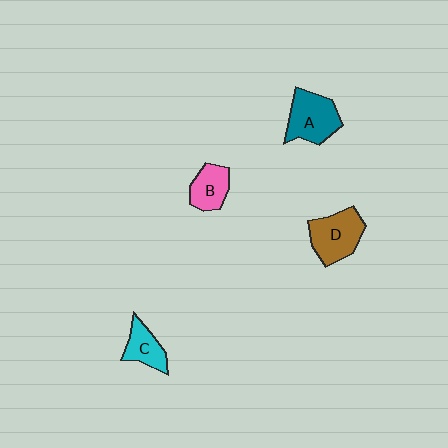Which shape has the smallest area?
Shape C (cyan).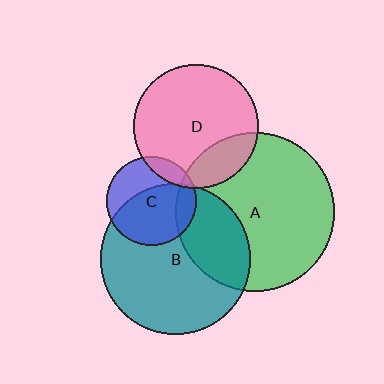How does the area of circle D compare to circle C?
Approximately 1.9 times.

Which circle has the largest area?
Circle A (green).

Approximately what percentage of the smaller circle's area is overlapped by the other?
Approximately 60%.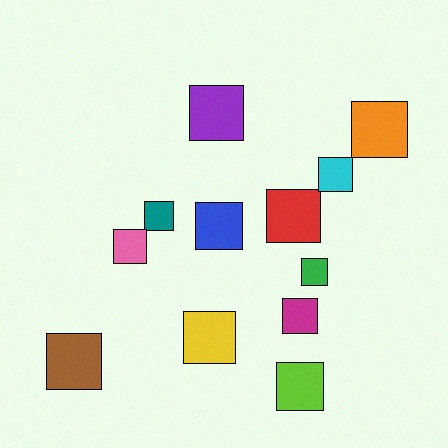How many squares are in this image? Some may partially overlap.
There are 12 squares.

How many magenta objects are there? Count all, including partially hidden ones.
There is 1 magenta object.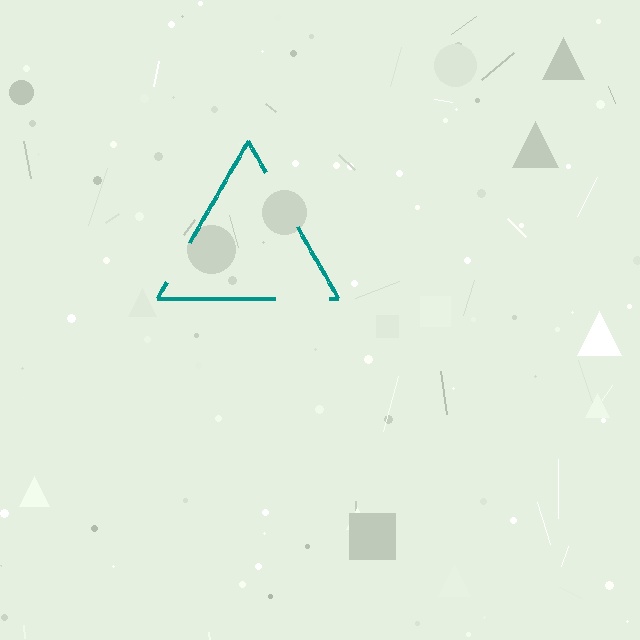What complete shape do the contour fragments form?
The contour fragments form a triangle.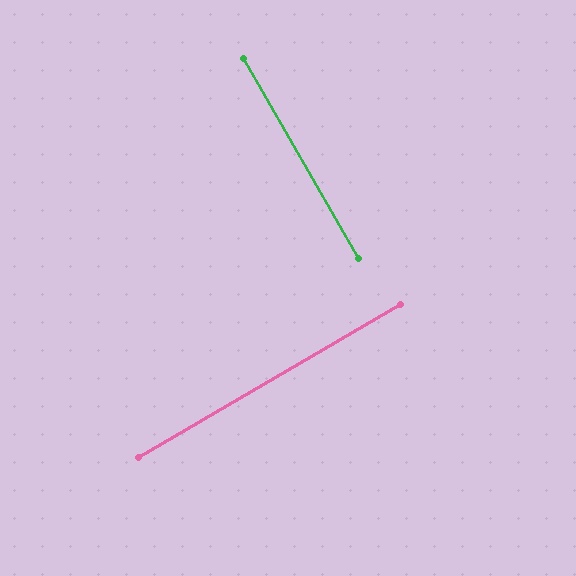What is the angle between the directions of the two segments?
Approximately 89 degrees.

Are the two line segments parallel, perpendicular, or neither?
Perpendicular — they meet at approximately 89°.